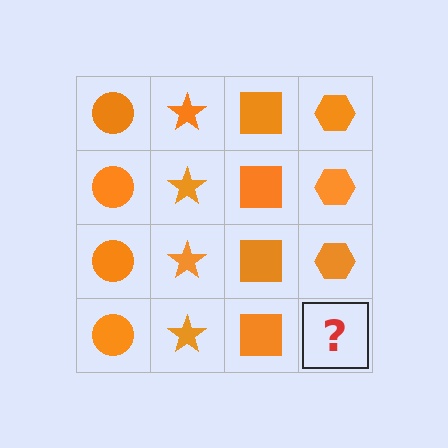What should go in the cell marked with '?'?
The missing cell should contain an orange hexagon.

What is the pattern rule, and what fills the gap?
The rule is that each column has a consistent shape. The gap should be filled with an orange hexagon.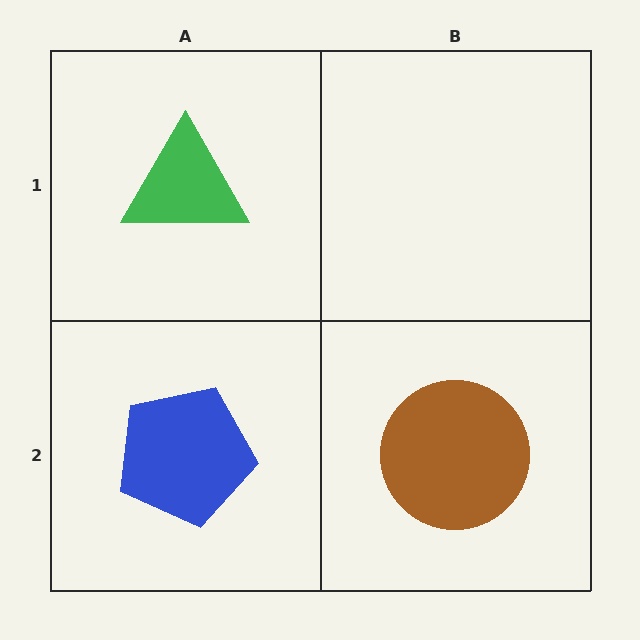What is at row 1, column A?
A green triangle.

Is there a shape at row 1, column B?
No, that cell is empty.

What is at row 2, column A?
A blue pentagon.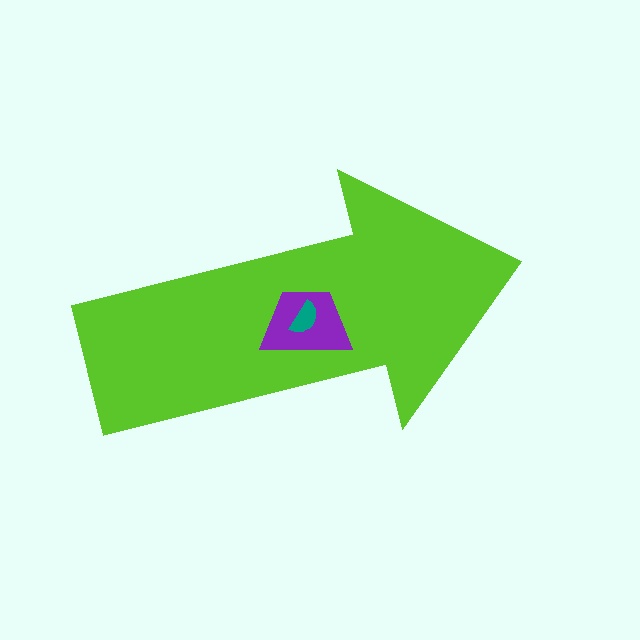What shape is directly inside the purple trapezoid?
The teal semicircle.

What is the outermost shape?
The lime arrow.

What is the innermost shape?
The teal semicircle.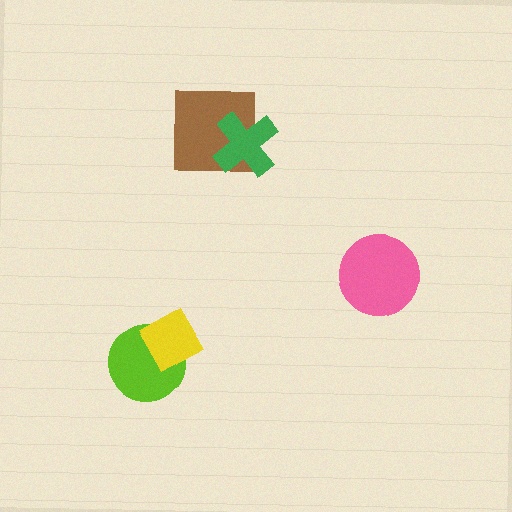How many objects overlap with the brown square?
1 object overlaps with the brown square.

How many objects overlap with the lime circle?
1 object overlaps with the lime circle.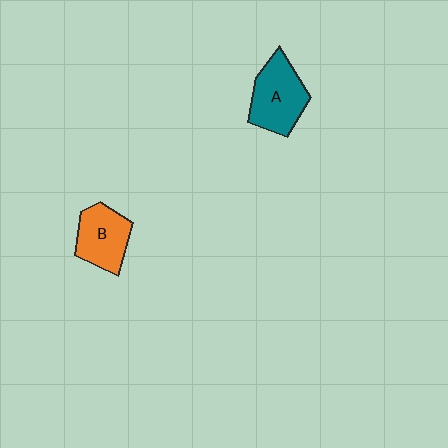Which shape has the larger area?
Shape A (teal).